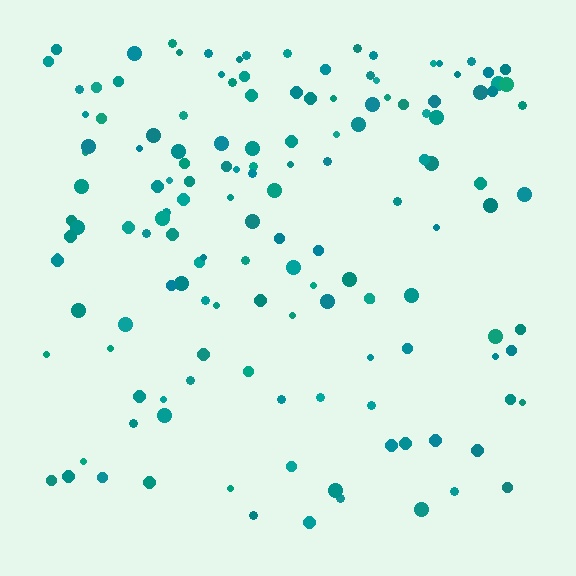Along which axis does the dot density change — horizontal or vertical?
Vertical.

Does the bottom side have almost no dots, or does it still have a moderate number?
Still a moderate number, just noticeably fewer than the top.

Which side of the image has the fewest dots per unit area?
The bottom.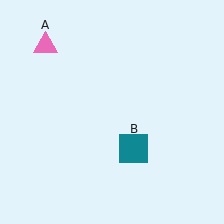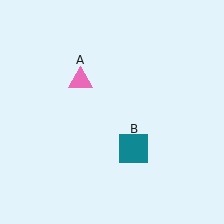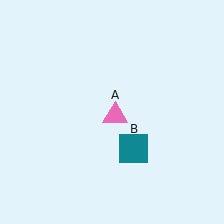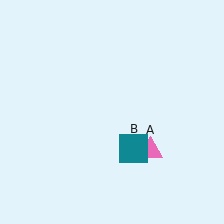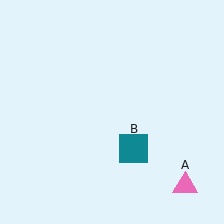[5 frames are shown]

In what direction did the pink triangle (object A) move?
The pink triangle (object A) moved down and to the right.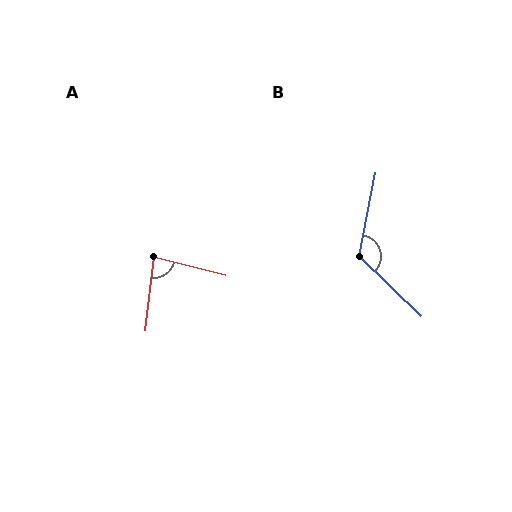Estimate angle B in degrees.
Approximately 123 degrees.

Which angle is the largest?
B, at approximately 123 degrees.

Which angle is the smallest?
A, at approximately 82 degrees.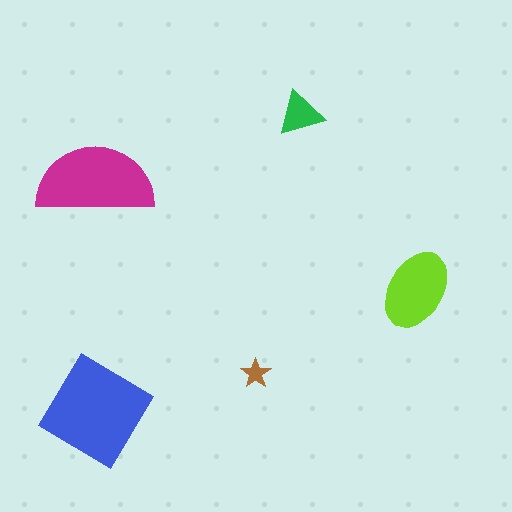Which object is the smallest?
The brown star.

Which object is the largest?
The blue diamond.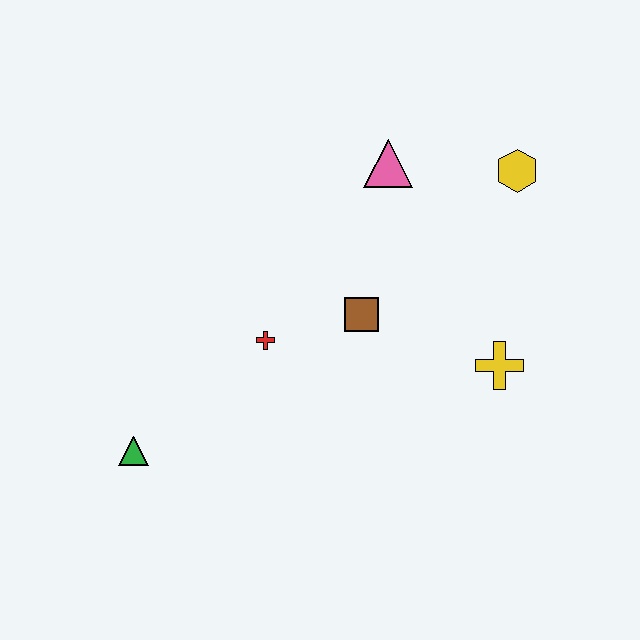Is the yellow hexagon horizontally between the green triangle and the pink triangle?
No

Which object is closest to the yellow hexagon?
The pink triangle is closest to the yellow hexagon.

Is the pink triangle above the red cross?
Yes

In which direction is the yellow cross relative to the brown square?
The yellow cross is to the right of the brown square.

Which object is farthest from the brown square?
The green triangle is farthest from the brown square.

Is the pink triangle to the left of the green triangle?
No